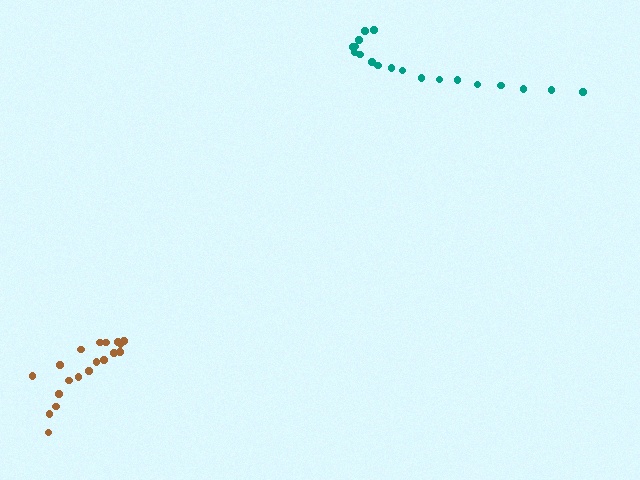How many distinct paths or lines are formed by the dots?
There are 2 distinct paths.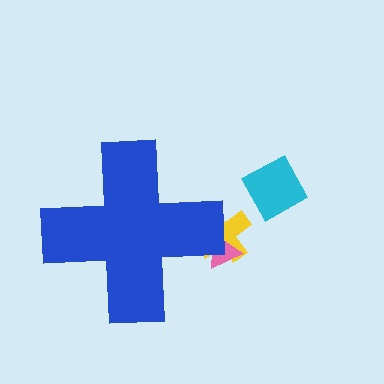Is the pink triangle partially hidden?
Yes, the pink triangle is partially hidden behind the blue cross.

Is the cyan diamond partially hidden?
No, the cyan diamond is fully visible.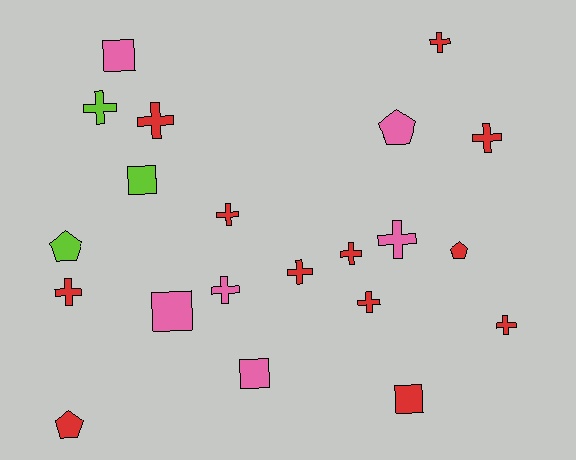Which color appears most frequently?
Red, with 12 objects.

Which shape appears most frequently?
Cross, with 12 objects.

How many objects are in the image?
There are 21 objects.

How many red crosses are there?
There are 9 red crosses.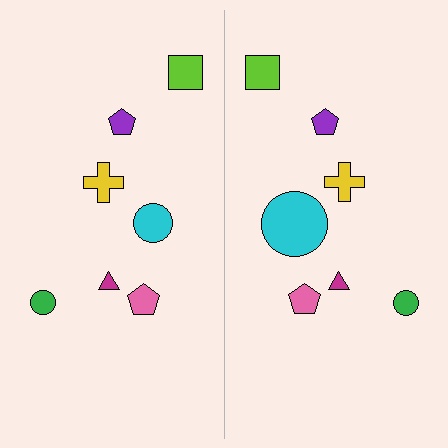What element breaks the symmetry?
The cyan circle on the right side has a different size than its mirror counterpart.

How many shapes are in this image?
There are 14 shapes in this image.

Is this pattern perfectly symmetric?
No, the pattern is not perfectly symmetric. The cyan circle on the right side has a different size than its mirror counterpart.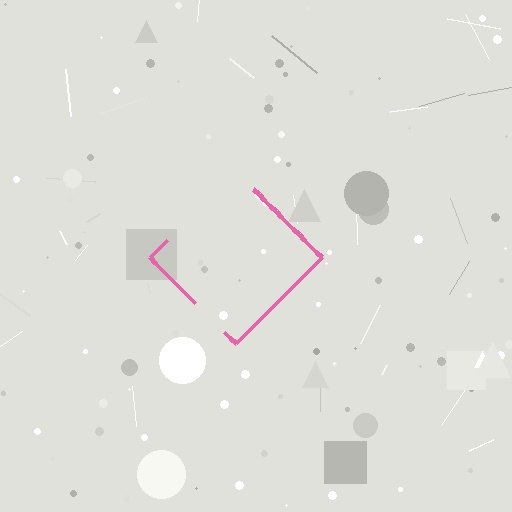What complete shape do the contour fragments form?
The contour fragments form a diamond.